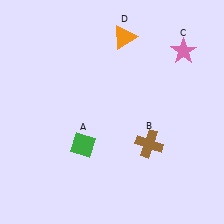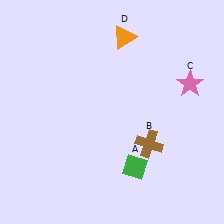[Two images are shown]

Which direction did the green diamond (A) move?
The green diamond (A) moved right.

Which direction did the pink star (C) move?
The pink star (C) moved down.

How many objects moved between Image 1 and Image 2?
2 objects moved between the two images.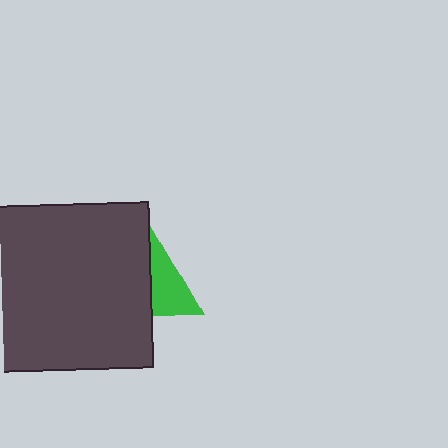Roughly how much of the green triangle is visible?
A small part of it is visible (roughly 38%).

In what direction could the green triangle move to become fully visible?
The green triangle could move right. That would shift it out from behind the dark gray square entirely.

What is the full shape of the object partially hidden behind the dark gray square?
The partially hidden object is a green triangle.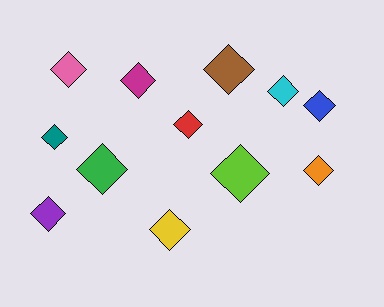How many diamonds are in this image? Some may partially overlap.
There are 12 diamonds.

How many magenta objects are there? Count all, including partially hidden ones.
There is 1 magenta object.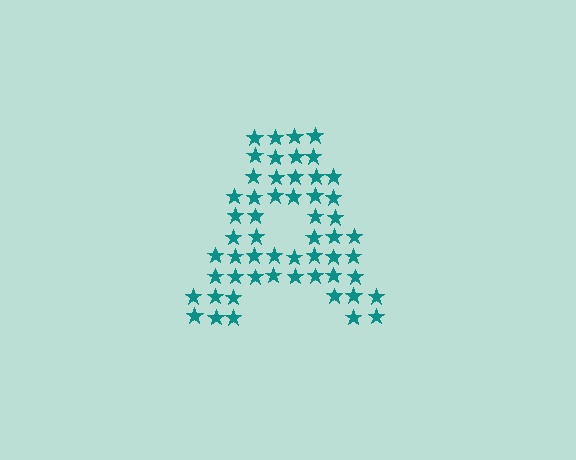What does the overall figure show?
The overall figure shows the letter A.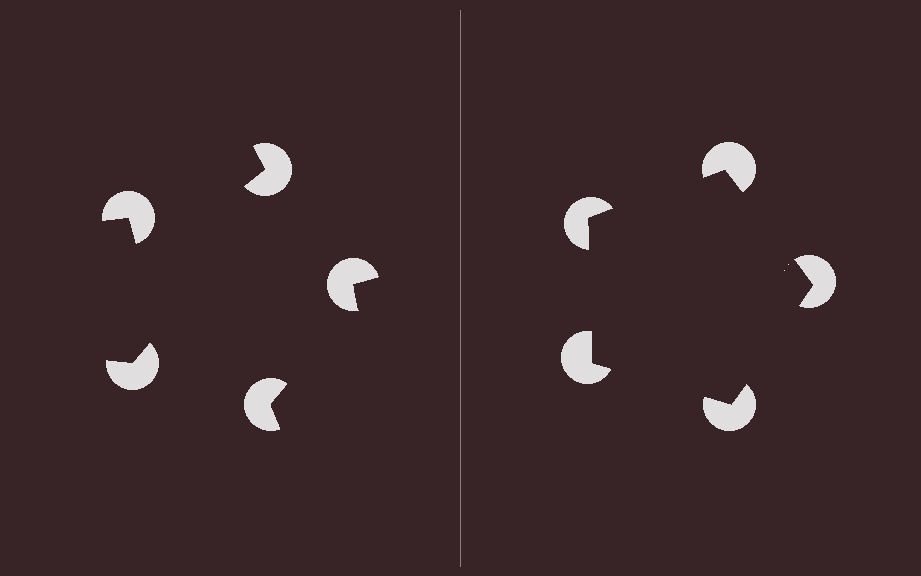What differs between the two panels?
The pac-man discs are positioned identically on both sides; only the wedge orientations differ. On the right they align to a pentagon; on the left they are misaligned.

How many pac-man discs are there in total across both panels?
10 — 5 on each side.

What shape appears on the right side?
An illusory pentagon.